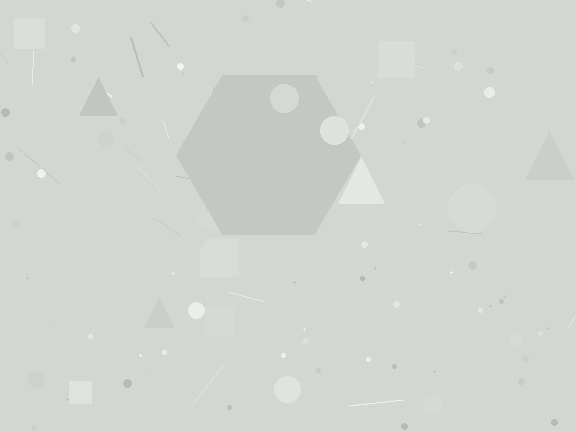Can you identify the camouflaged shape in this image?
The camouflaged shape is a hexagon.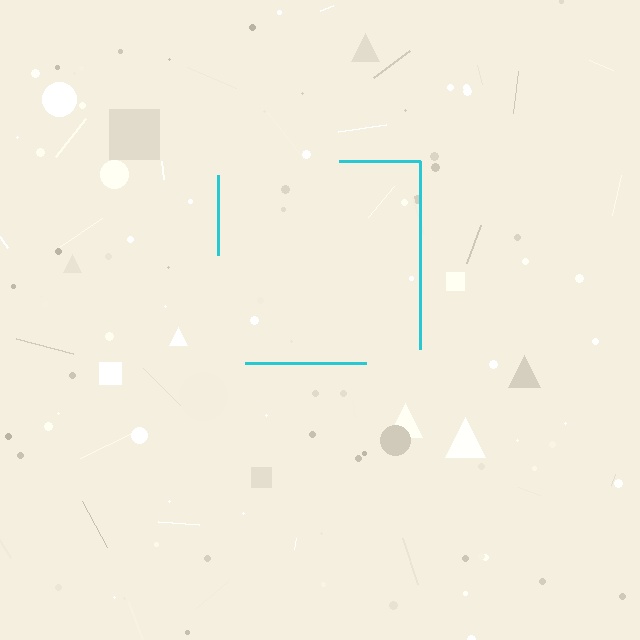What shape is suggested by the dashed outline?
The dashed outline suggests a square.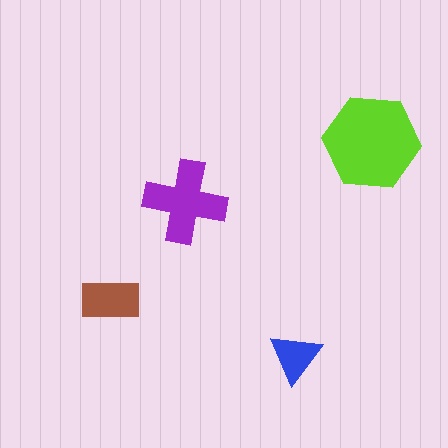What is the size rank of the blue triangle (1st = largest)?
4th.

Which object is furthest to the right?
The lime hexagon is rightmost.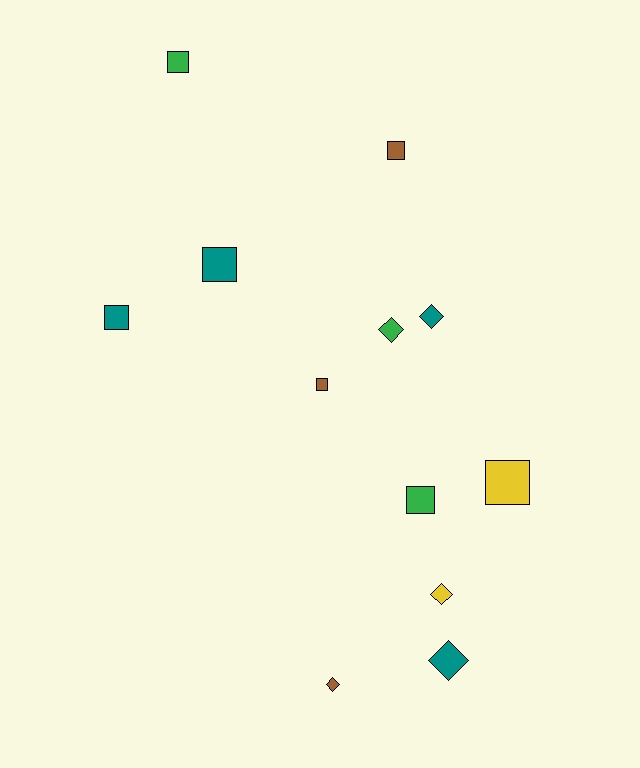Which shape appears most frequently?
Square, with 7 objects.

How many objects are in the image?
There are 12 objects.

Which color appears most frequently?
Teal, with 4 objects.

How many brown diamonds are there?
There is 1 brown diamond.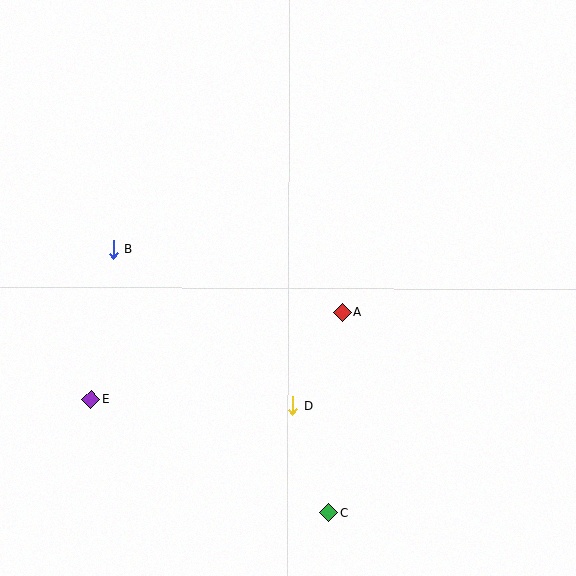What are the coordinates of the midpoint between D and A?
The midpoint between D and A is at (318, 359).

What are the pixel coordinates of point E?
Point E is at (91, 399).